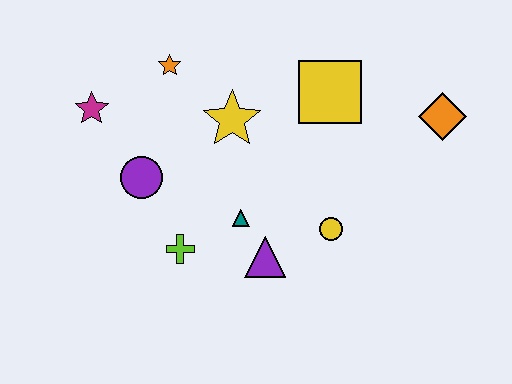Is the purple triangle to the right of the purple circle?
Yes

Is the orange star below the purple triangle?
No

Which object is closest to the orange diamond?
The yellow square is closest to the orange diamond.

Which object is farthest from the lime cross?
The orange diamond is farthest from the lime cross.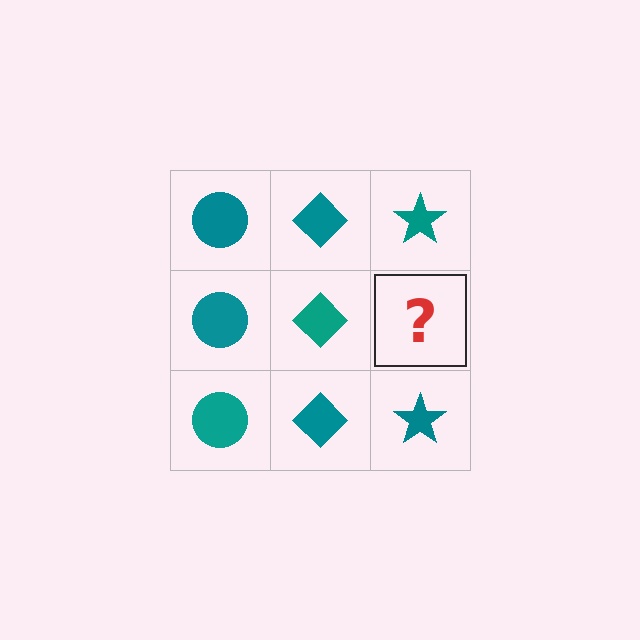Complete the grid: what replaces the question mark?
The question mark should be replaced with a teal star.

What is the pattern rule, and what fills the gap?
The rule is that each column has a consistent shape. The gap should be filled with a teal star.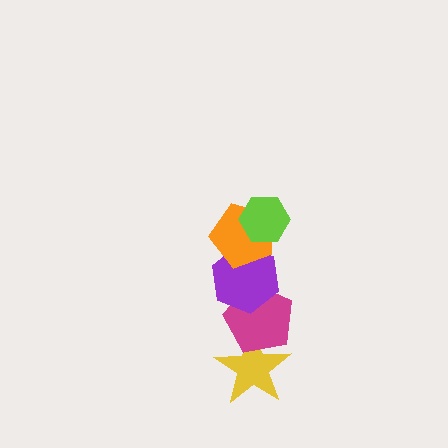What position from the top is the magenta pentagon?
The magenta pentagon is 4th from the top.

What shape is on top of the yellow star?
The magenta pentagon is on top of the yellow star.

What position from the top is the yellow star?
The yellow star is 5th from the top.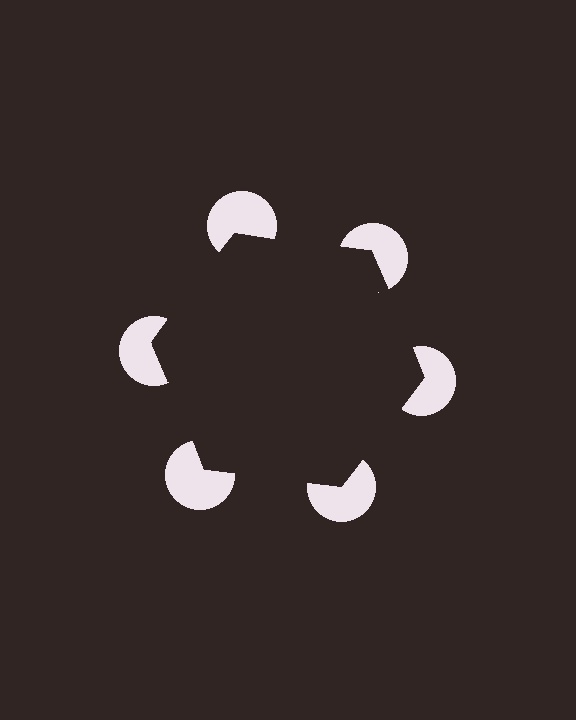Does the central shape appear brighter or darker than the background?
It typically appears slightly darker than the background, even though no actual brightness change is drawn.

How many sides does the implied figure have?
6 sides.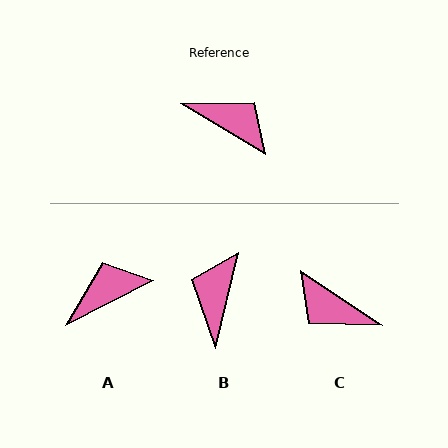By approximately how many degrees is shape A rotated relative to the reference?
Approximately 59 degrees counter-clockwise.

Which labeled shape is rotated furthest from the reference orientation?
C, about 177 degrees away.